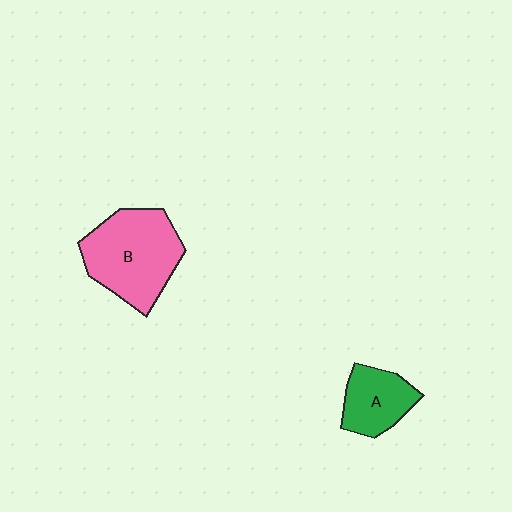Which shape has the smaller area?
Shape A (green).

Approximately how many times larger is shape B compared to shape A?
Approximately 1.9 times.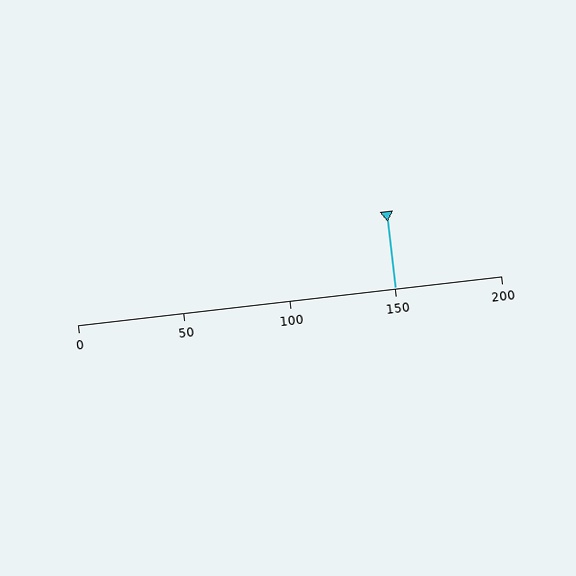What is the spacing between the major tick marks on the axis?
The major ticks are spaced 50 apart.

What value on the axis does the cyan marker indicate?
The marker indicates approximately 150.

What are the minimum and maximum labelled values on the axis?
The axis runs from 0 to 200.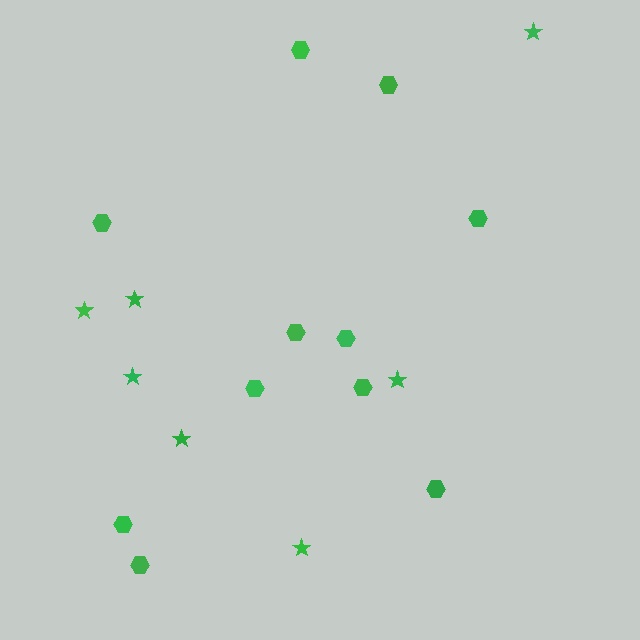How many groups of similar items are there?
There are 2 groups: one group of hexagons (11) and one group of stars (7).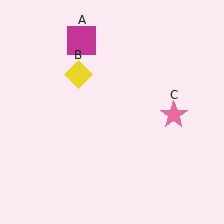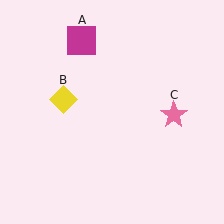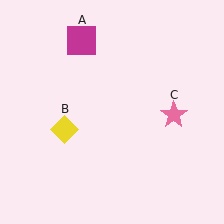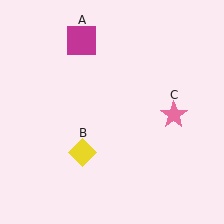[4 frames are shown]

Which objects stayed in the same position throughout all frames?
Magenta square (object A) and pink star (object C) remained stationary.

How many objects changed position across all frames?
1 object changed position: yellow diamond (object B).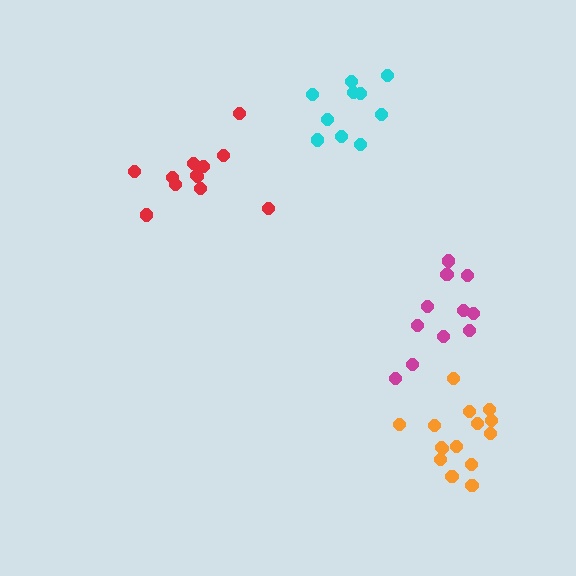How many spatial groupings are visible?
There are 4 spatial groupings.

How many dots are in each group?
Group 1: 12 dots, Group 2: 15 dots, Group 3: 11 dots, Group 4: 10 dots (48 total).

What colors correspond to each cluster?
The clusters are colored: red, orange, magenta, cyan.